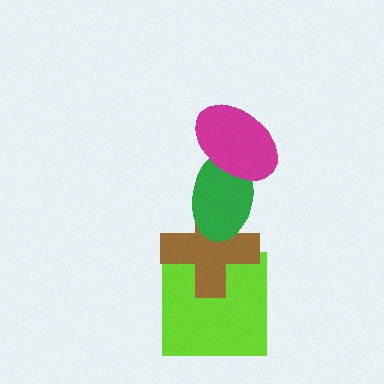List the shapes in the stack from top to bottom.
From top to bottom: the magenta ellipse, the green ellipse, the brown cross, the lime square.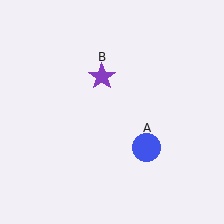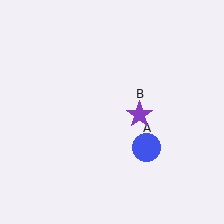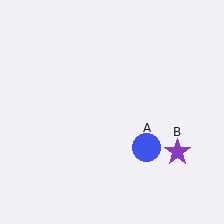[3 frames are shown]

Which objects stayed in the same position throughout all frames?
Blue circle (object A) remained stationary.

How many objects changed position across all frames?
1 object changed position: purple star (object B).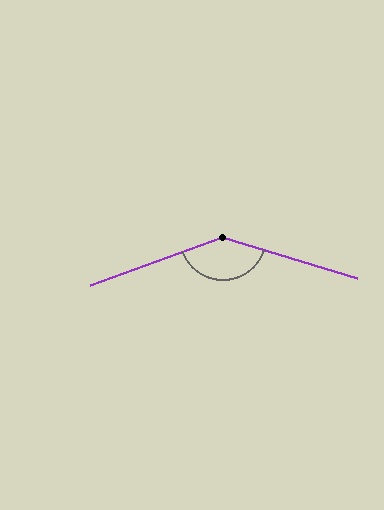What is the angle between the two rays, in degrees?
Approximately 143 degrees.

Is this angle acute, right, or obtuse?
It is obtuse.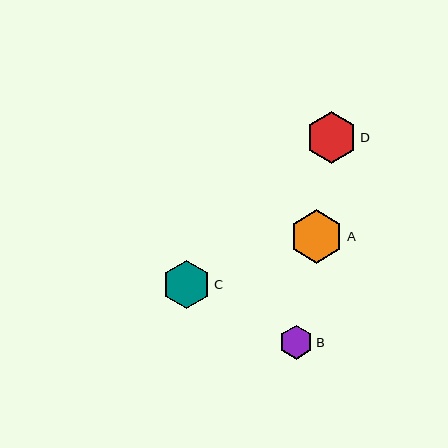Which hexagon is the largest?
Hexagon A is the largest with a size of approximately 54 pixels.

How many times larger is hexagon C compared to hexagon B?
Hexagon C is approximately 1.4 times the size of hexagon B.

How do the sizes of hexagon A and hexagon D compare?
Hexagon A and hexagon D are approximately the same size.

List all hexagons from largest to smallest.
From largest to smallest: A, D, C, B.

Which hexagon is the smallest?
Hexagon B is the smallest with a size of approximately 34 pixels.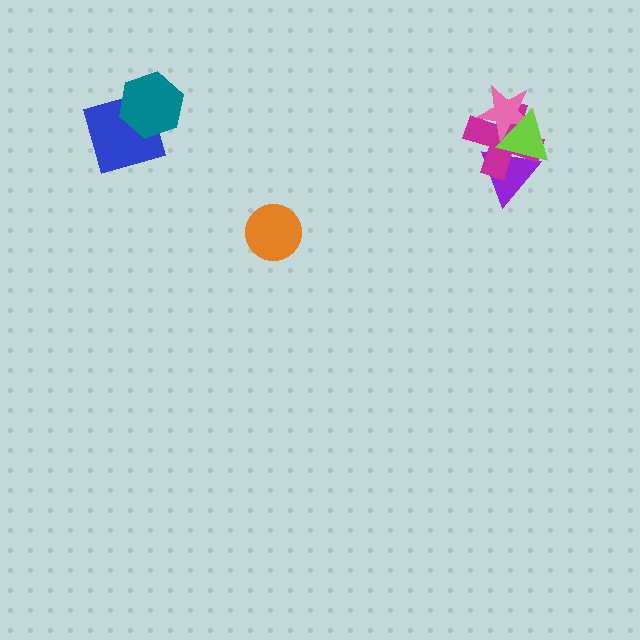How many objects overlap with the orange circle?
0 objects overlap with the orange circle.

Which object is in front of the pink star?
The lime triangle is in front of the pink star.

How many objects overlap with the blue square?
1 object overlaps with the blue square.